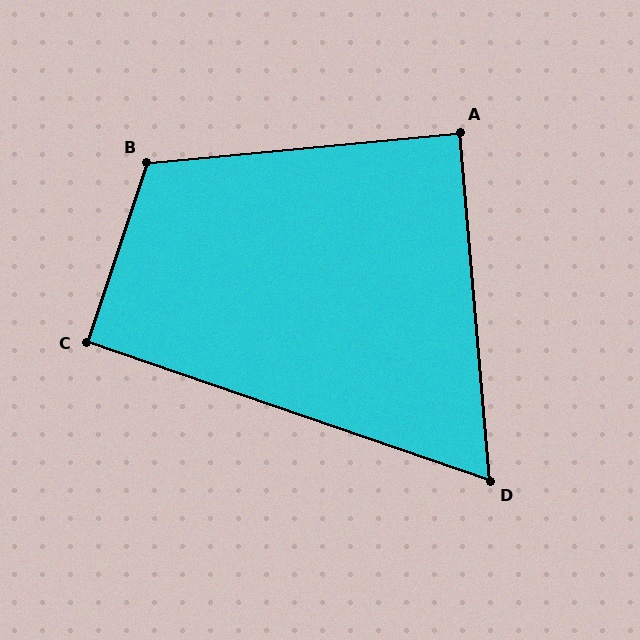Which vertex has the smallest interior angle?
D, at approximately 66 degrees.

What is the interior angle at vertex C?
Approximately 91 degrees (approximately right).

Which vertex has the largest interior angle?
B, at approximately 114 degrees.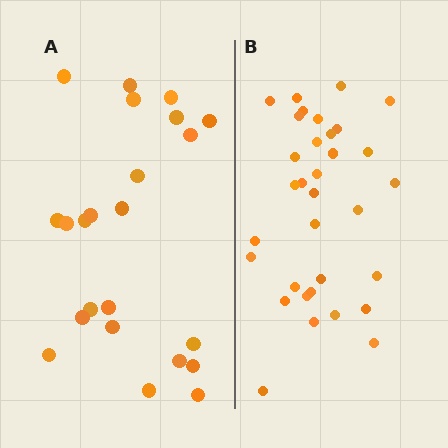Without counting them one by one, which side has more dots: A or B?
Region B (the right region) has more dots.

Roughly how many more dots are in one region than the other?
Region B has roughly 10 or so more dots than region A.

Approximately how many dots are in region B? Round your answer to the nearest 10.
About 30 dots. (The exact count is 33, which rounds to 30.)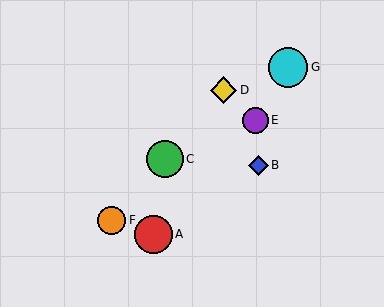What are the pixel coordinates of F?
Object F is at (112, 220).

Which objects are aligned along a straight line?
Objects C, D, F are aligned along a straight line.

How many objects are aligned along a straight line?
3 objects (C, D, F) are aligned along a straight line.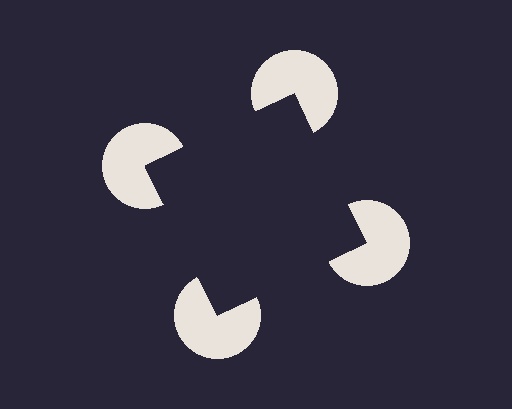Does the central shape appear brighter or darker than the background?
It typically appears slightly darker than the background, even though no actual brightness change is drawn.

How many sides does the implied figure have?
4 sides.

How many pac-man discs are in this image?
There are 4 — one at each vertex of the illusory square.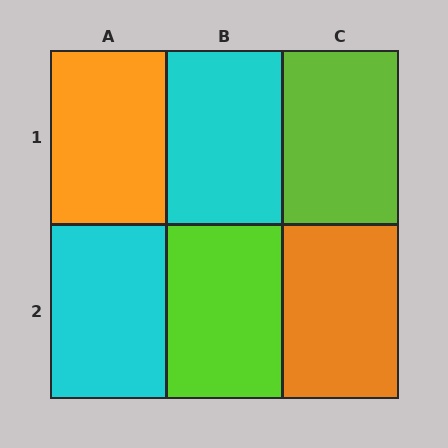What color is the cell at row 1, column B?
Cyan.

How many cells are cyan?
2 cells are cyan.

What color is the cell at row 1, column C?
Lime.